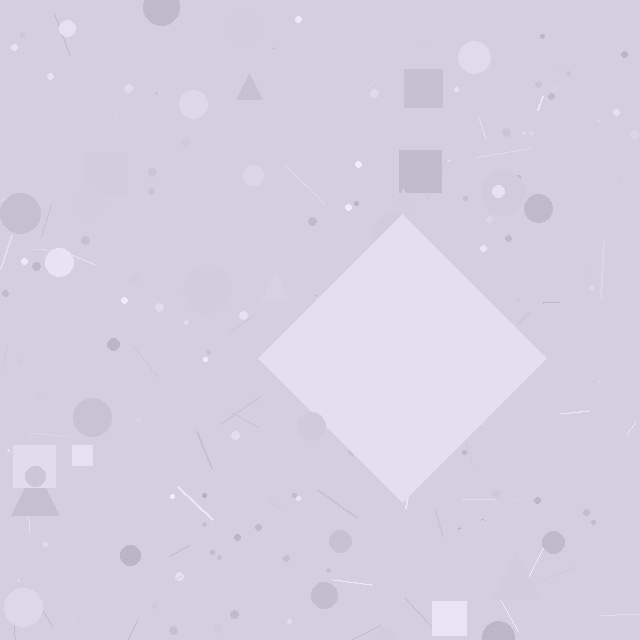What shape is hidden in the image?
A diamond is hidden in the image.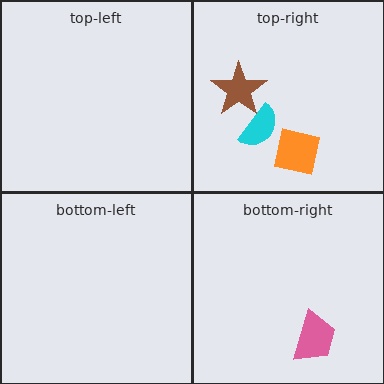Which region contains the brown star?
The top-right region.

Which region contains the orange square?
The top-right region.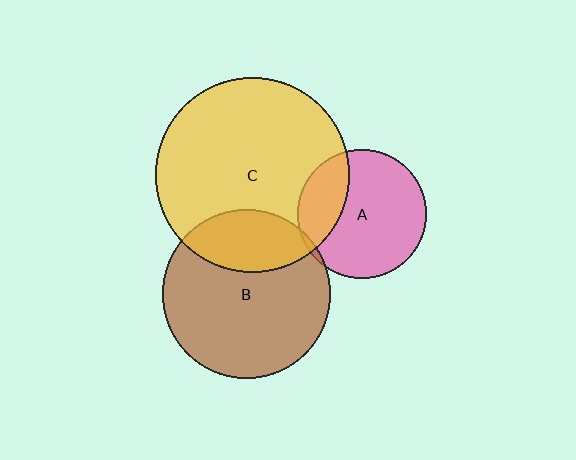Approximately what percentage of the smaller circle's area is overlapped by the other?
Approximately 25%.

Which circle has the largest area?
Circle C (yellow).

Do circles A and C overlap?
Yes.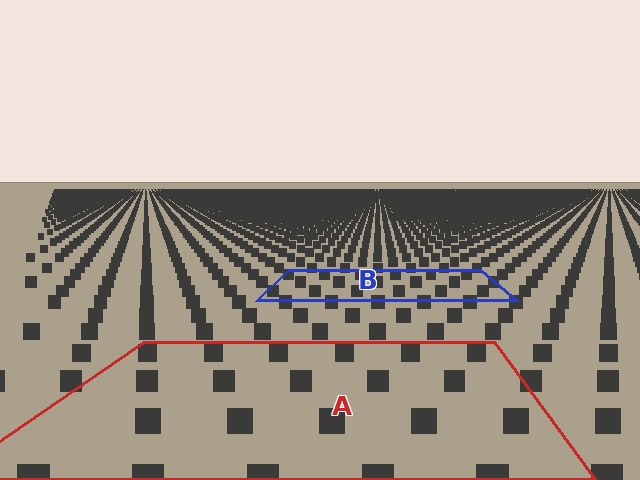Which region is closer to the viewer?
Region A is closer. The texture elements there are larger and more spread out.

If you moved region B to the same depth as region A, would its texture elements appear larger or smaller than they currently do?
They would appear larger. At a closer depth, the same texture elements are projected at a bigger on-screen size.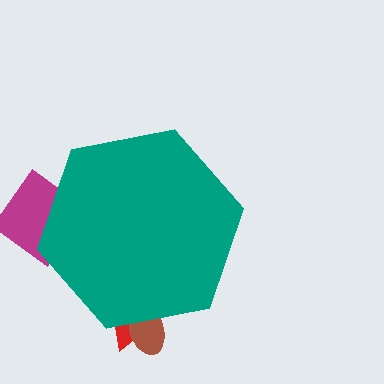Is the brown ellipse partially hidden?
Yes, the brown ellipse is partially hidden behind the teal hexagon.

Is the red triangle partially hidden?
Yes, the red triangle is partially hidden behind the teal hexagon.